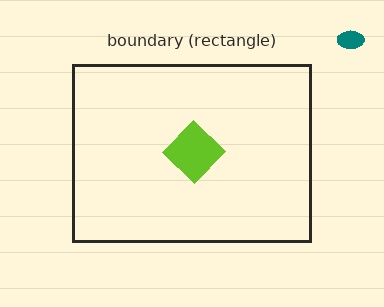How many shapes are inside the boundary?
2 inside, 1 outside.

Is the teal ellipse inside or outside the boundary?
Outside.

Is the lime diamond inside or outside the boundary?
Inside.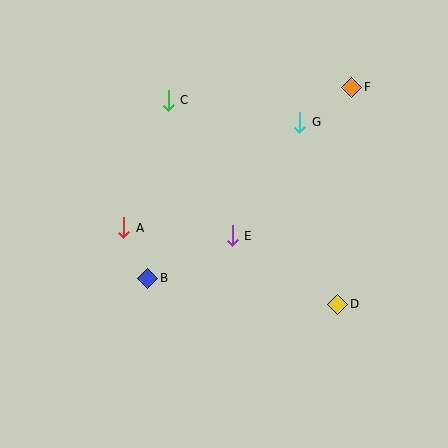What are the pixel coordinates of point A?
Point A is at (124, 228).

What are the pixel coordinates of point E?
Point E is at (232, 236).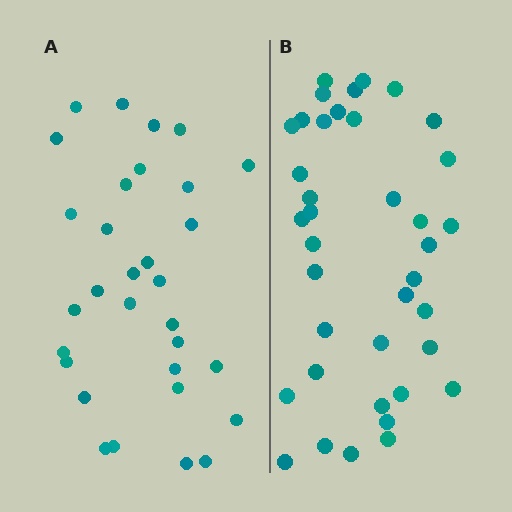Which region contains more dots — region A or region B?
Region B (the right region) has more dots.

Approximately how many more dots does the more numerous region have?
Region B has roughly 8 or so more dots than region A.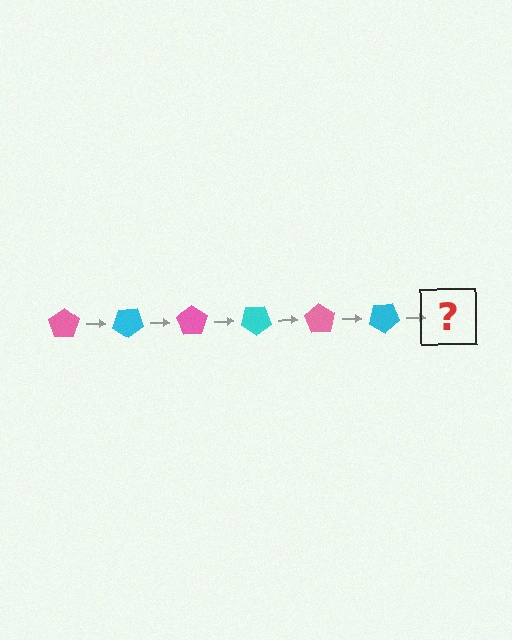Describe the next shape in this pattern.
It should be a pink pentagon, rotated 210 degrees from the start.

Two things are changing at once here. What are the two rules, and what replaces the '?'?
The two rules are that it rotates 35 degrees each step and the color cycles through pink and cyan. The '?' should be a pink pentagon, rotated 210 degrees from the start.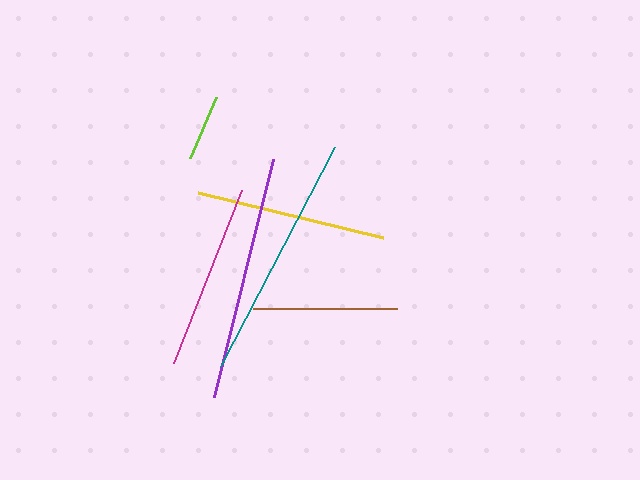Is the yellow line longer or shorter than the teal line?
The teal line is longer than the yellow line.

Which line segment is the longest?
The teal line is the longest at approximately 247 pixels.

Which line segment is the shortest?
The lime line is the shortest at approximately 67 pixels.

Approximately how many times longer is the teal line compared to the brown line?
The teal line is approximately 1.7 times the length of the brown line.